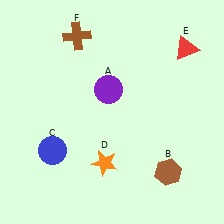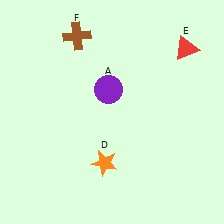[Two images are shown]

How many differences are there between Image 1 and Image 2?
There are 2 differences between the two images.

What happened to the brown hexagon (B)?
The brown hexagon (B) was removed in Image 2. It was in the bottom-right area of Image 1.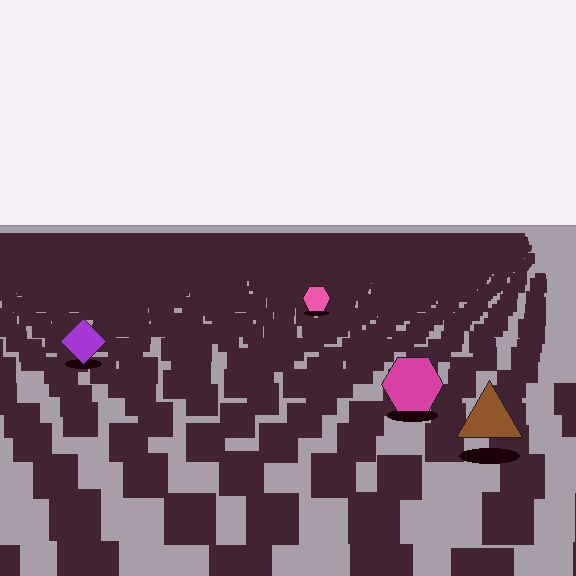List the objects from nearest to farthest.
From nearest to farthest: the brown triangle, the magenta hexagon, the purple diamond, the pink hexagon.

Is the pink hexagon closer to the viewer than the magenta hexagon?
No. The magenta hexagon is closer — you can tell from the texture gradient: the ground texture is coarser near it.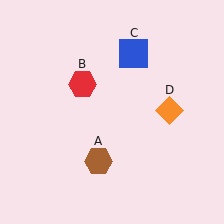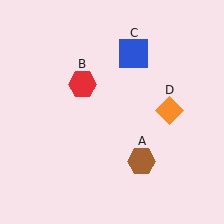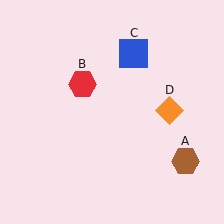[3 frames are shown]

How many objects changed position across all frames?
1 object changed position: brown hexagon (object A).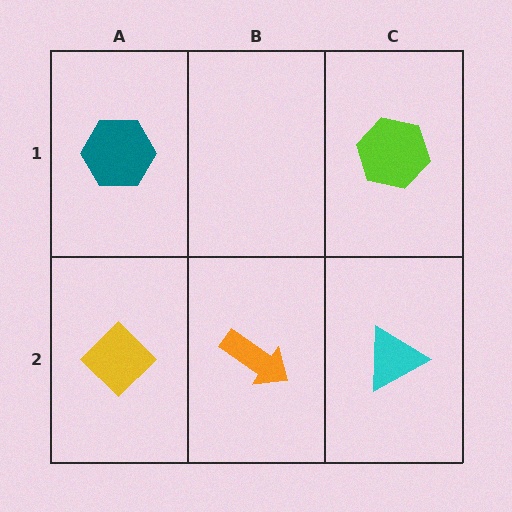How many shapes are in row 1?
2 shapes.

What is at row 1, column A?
A teal hexagon.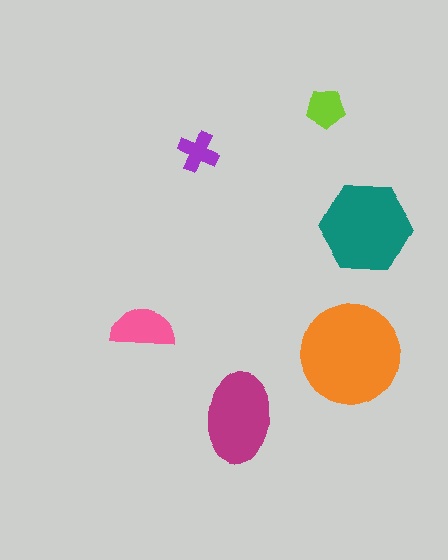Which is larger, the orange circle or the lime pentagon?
The orange circle.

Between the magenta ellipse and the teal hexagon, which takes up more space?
The teal hexagon.